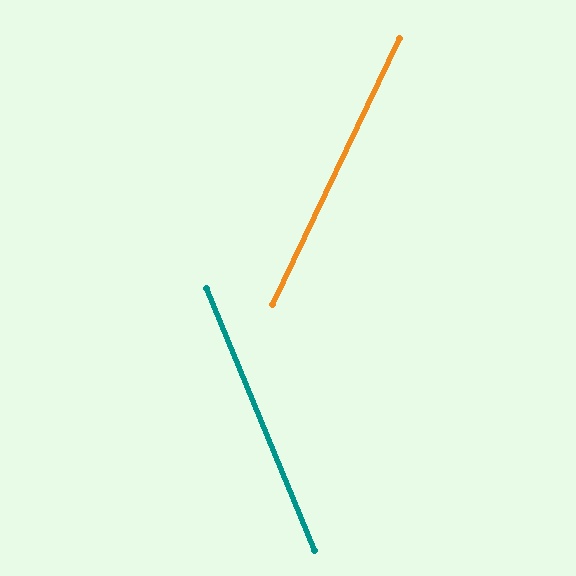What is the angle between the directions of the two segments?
Approximately 48 degrees.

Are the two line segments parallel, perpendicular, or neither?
Neither parallel nor perpendicular — they differ by about 48°.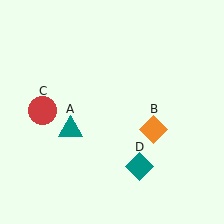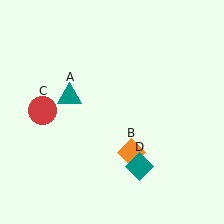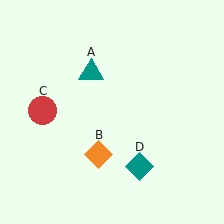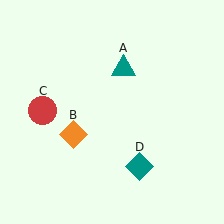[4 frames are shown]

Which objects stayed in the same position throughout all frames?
Red circle (object C) and teal diamond (object D) remained stationary.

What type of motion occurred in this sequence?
The teal triangle (object A), orange diamond (object B) rotated clockwise around the center of the scene.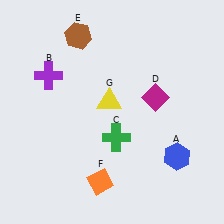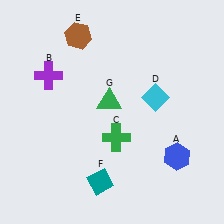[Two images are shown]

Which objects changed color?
D changed from magenta to cyan. F changed from orange to teal. G changed from yellow to green.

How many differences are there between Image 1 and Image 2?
There are 3 differences between the two images.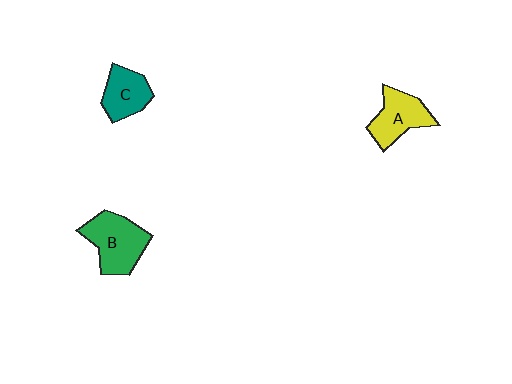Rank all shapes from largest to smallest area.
From largest to smallest: B (green), A (yellow), C (teal).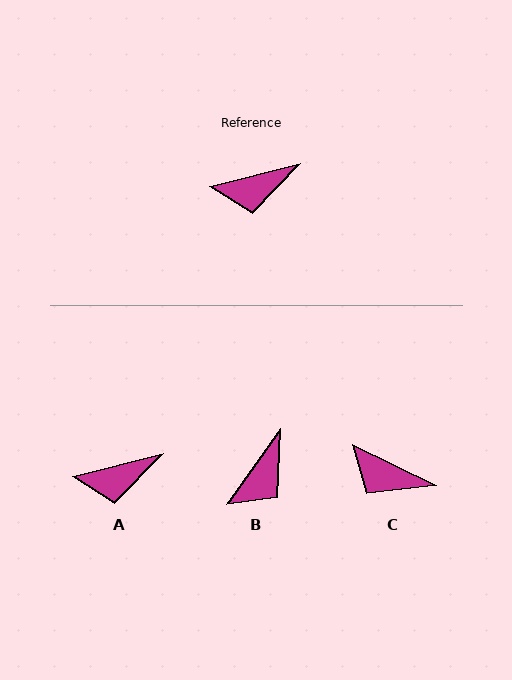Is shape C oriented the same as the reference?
No, it is off by about 40 degrees.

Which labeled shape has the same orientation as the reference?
A.